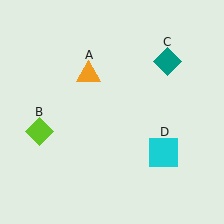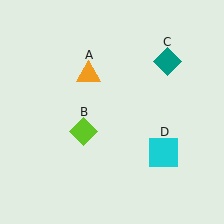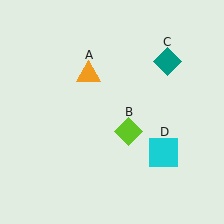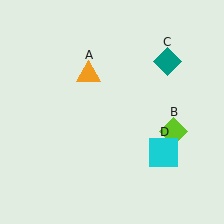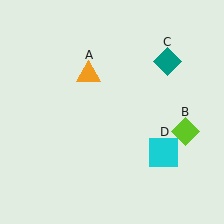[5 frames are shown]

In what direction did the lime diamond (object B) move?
The lime diamond (object B) moved right.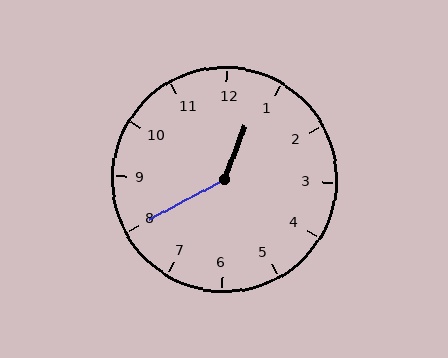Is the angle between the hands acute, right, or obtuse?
It is obtuse.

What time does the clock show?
12:40.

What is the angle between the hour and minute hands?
Approximately 140 degrees.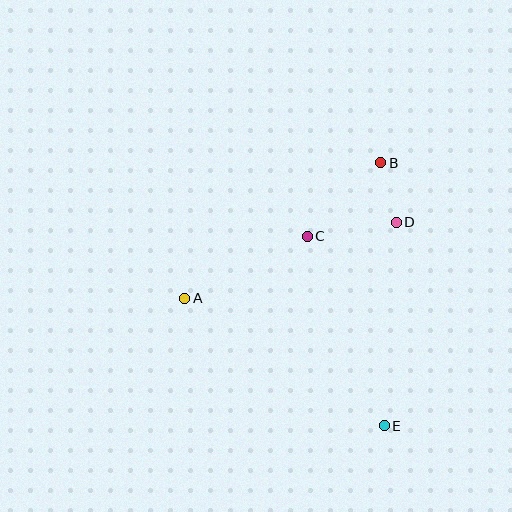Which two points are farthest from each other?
Points B and E are farthest from each other.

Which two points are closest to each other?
Points B and D are closest to each other.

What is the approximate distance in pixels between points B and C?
The distance between B and C is approximately 104 pixels.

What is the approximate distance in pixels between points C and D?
The distance between C and D is approximately 90 pixels.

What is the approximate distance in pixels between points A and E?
The distance between A and E is approximately 237 pixels.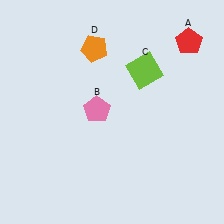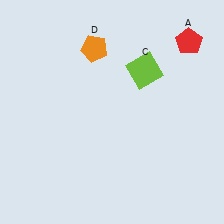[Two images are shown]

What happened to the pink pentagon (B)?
The pink pentagon (B) was removed in Image 2. It was in the top-left area of Image 1.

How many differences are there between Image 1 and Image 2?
There is 1 difference between the two images.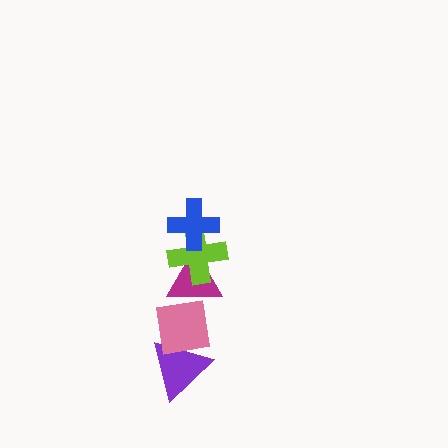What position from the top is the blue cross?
The blue cross is 1st from the top.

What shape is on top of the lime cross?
The blue cross is on top of the lime cross.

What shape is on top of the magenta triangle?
The lime cross is on top of the magenta triangle.